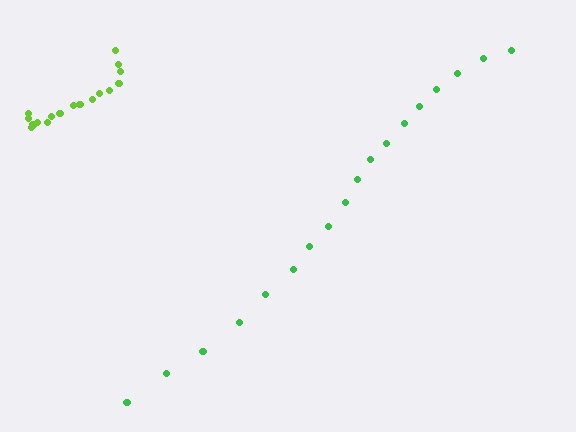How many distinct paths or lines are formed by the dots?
There are 2 distinct paths.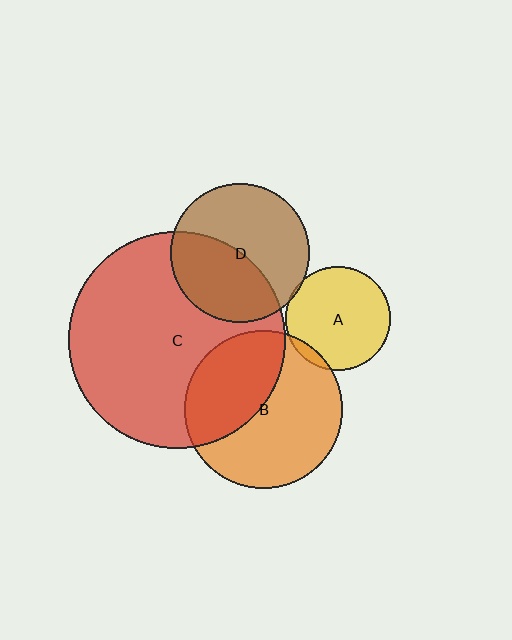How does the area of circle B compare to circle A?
Approximately 2.3 times.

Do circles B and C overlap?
Yes.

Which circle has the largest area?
Circle C (red).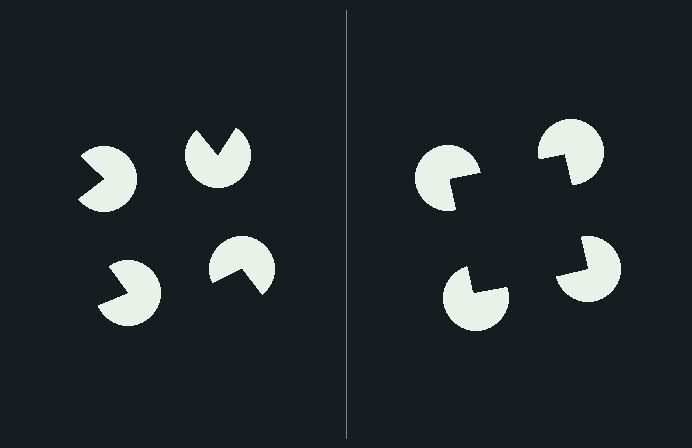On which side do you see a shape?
An illusory square appears on the right side. On the left side the wedge cuts are rotated, so no coherent shape forms.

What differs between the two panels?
The pac-man discs are positioned identically on both sides; only the wedge orientations differ. On the right they align to a square; on the left they are misaligned.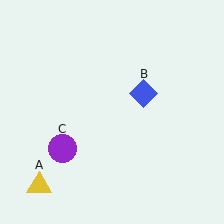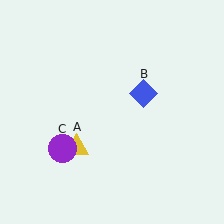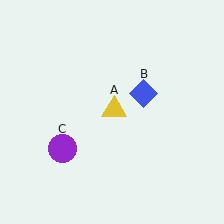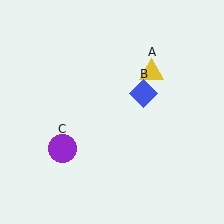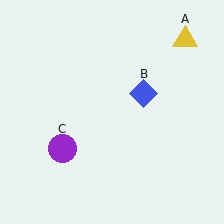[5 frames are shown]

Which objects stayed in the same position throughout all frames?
Blue diamond (object B) and purple circle (object C) remained stationary.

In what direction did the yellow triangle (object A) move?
The yellow triangle (object A) moved up and to the right.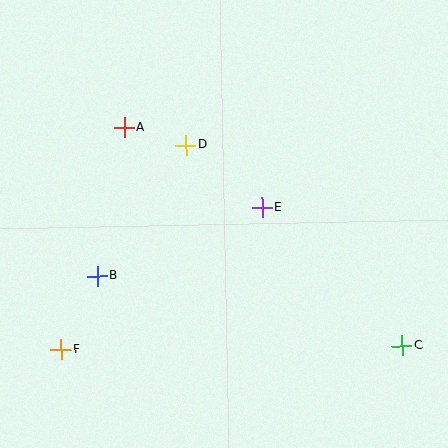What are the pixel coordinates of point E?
Point E is at (262, 207).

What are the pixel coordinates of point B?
Point B is at (97, 276).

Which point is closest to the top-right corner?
Point E is closest to the top-right corner.